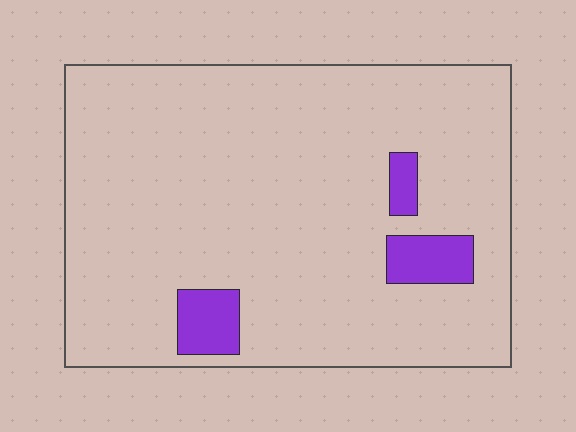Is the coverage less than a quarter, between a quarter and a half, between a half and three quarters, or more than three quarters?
Less than a quarter.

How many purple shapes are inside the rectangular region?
3.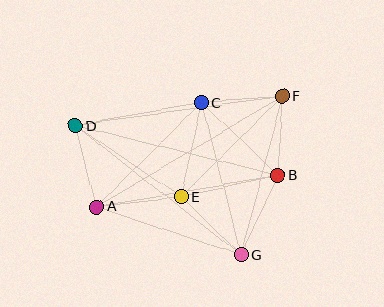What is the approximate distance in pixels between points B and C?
The distance between B and C is approximately 106 pixels.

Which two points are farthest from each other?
Points A and F are farthest from each other.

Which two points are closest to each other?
Points B and F are closest to each other.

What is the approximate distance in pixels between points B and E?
The distance between B and E is approximately 100 pixels.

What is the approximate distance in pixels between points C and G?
The distance between C and G is approximately 158 pixels.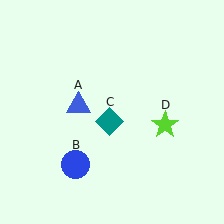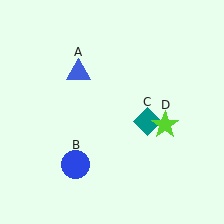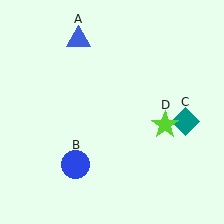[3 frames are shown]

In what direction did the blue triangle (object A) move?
The blue triangle (object A) moved up.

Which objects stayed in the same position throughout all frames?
Blue circle (object B) and lime star (object D) remained stationary.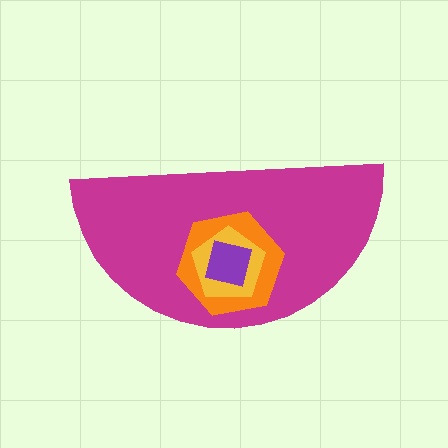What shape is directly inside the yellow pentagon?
The purple square.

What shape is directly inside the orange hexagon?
The yellow pentagon.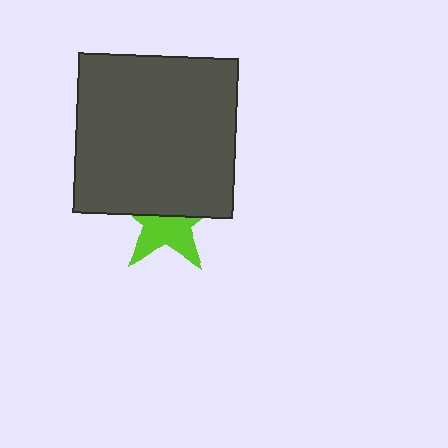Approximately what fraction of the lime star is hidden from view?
Roughly 52% of the lime star is hidden behind the dark gray square.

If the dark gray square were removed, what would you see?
You would see the complete lime star.